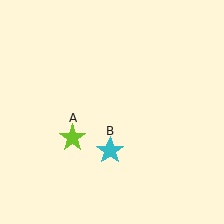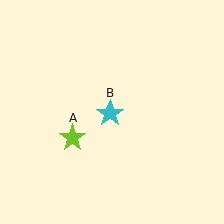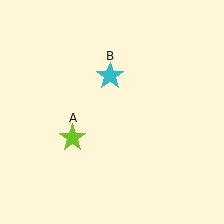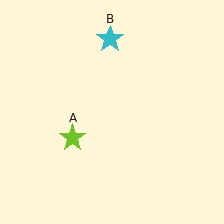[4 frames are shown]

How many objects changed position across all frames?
1 object changed position: cyan star (object B).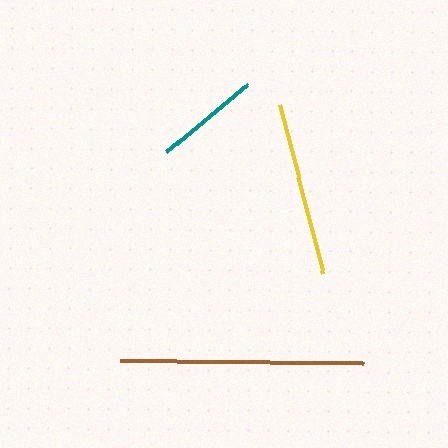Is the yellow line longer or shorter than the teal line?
The yellow line is longer than the teal line.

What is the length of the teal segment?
The teal segment is approximately 106 pixels long.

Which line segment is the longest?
The brown line is the longest at approximately 244 pixels.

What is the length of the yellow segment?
The yellow segment is approximately 175 pixels long.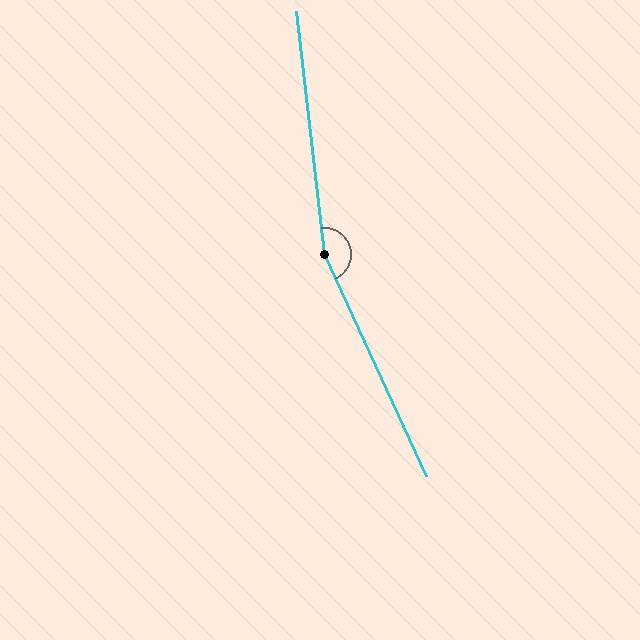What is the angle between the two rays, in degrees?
Approximately 162 degrees.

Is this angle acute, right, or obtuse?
It is obtuse.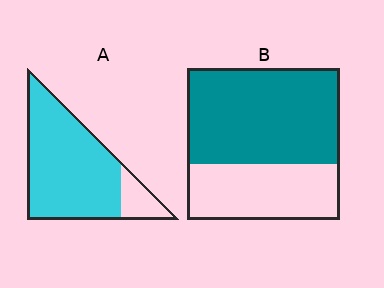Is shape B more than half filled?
Yes.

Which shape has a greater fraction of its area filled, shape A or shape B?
Shape A.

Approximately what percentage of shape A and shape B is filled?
A is approximately 85% and B is approximately 65%.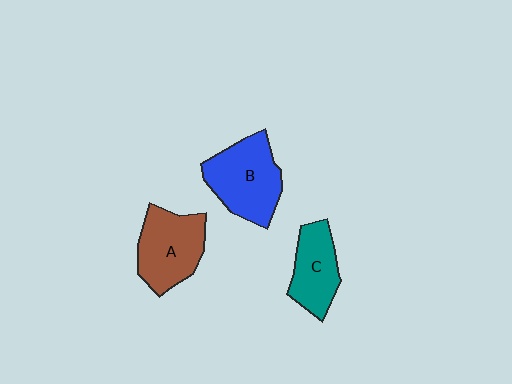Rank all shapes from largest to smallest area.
From largest to smallest: B (blue), A (brown), C (teal).